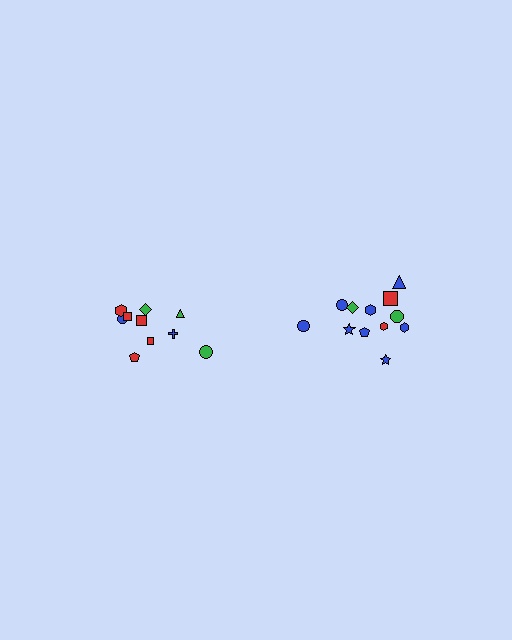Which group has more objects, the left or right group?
The right group.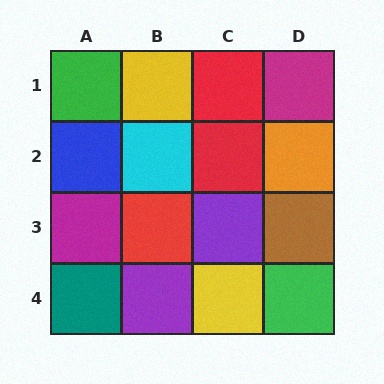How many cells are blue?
1 cell is blue.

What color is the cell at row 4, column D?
Green.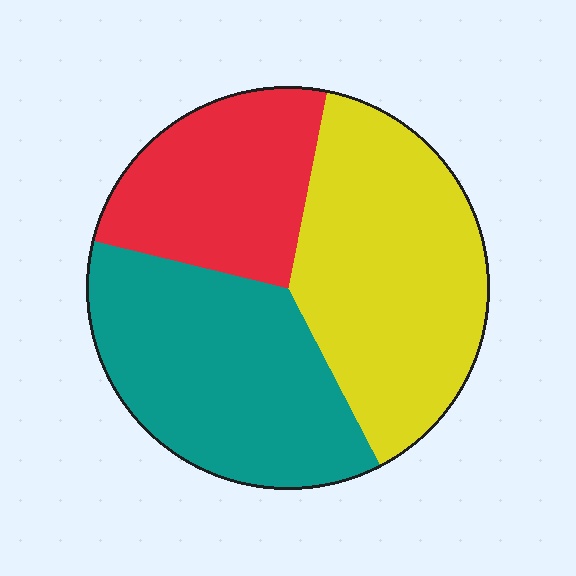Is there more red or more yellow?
Yellow.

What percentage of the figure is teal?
Teal takes up between a third and a half of the figure.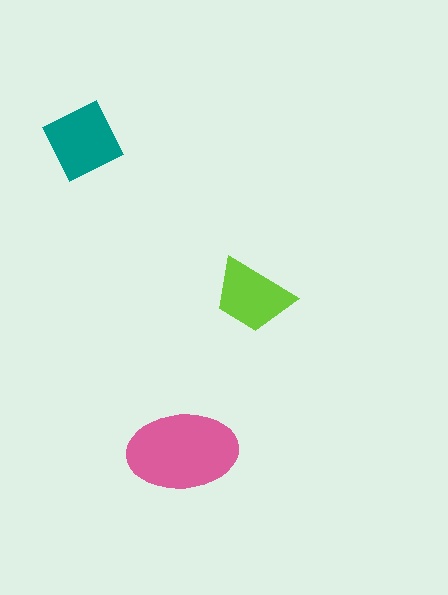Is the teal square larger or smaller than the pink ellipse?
Smaller.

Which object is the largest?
The pink ellipse.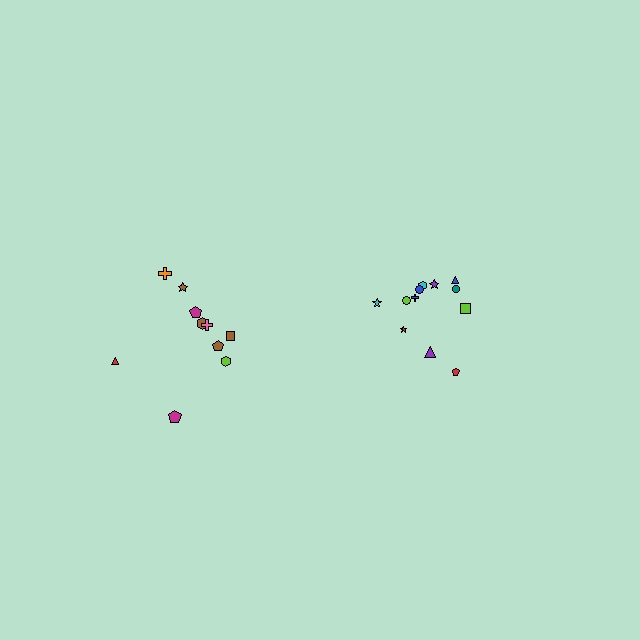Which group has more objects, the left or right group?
The right group.